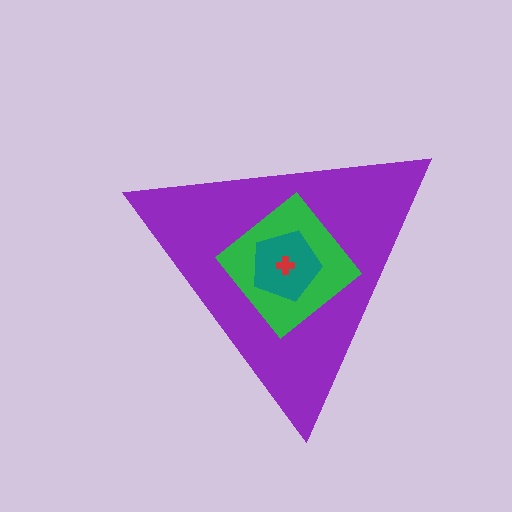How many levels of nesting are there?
4.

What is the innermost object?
The red cross.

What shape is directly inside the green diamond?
The teal pentagon.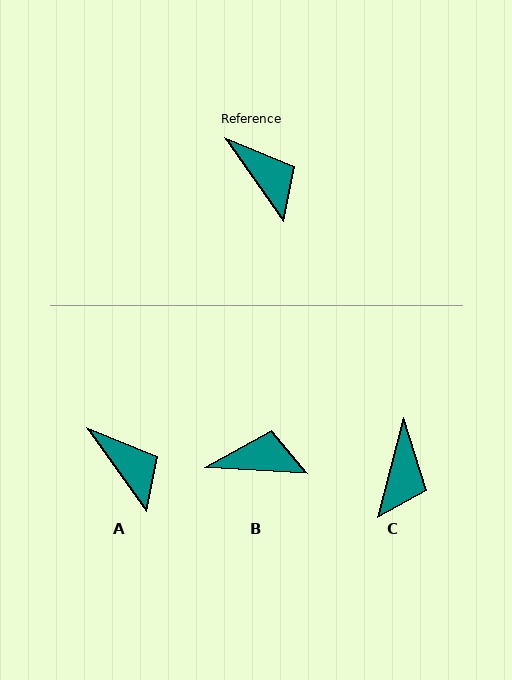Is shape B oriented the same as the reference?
No, it is off by about 51 degrees.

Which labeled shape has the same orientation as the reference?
A.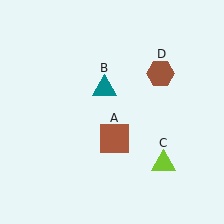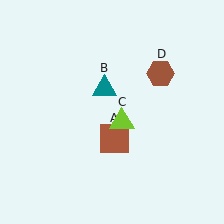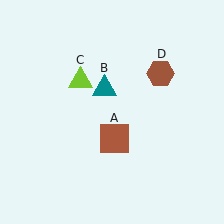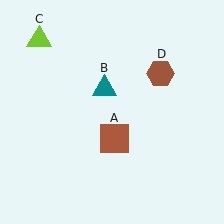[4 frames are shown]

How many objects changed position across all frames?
1 object changed position: lime triangle (object C).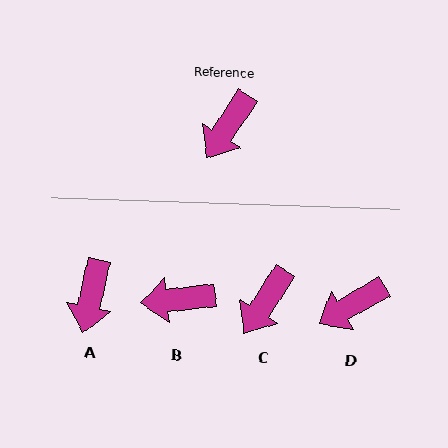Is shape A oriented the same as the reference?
No, it is off by about 21 degrees.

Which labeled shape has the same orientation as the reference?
C.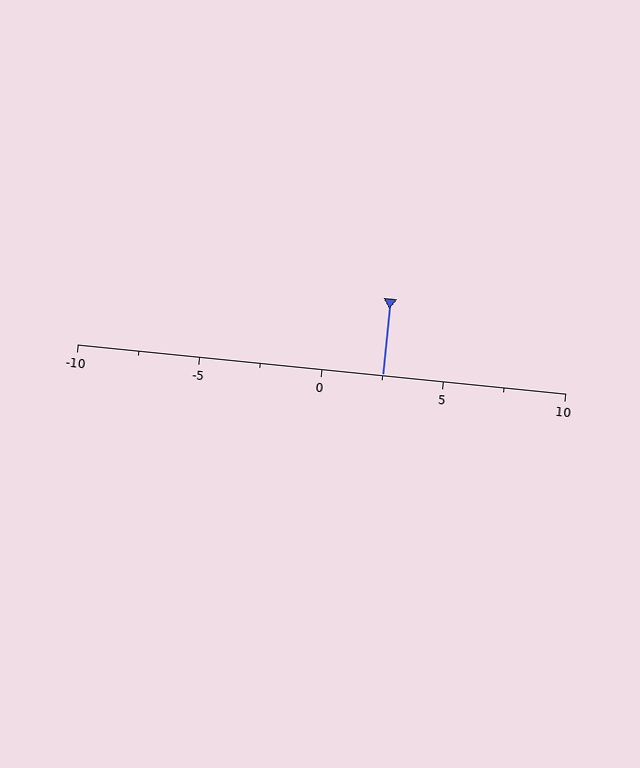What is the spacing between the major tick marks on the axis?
The major ticks are spaced 5 apart.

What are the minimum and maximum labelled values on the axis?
The axis runs from -10 to 10.